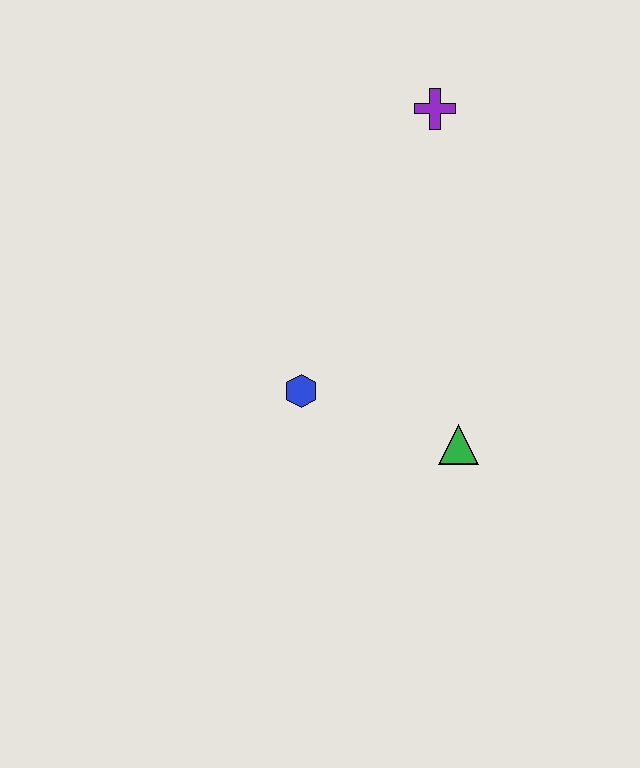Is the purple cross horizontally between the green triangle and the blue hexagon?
Yes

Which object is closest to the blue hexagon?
The green triangle is closest to the blue hexagon.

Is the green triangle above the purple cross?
No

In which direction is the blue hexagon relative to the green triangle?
The blue hexagon is to the left of the green triangle.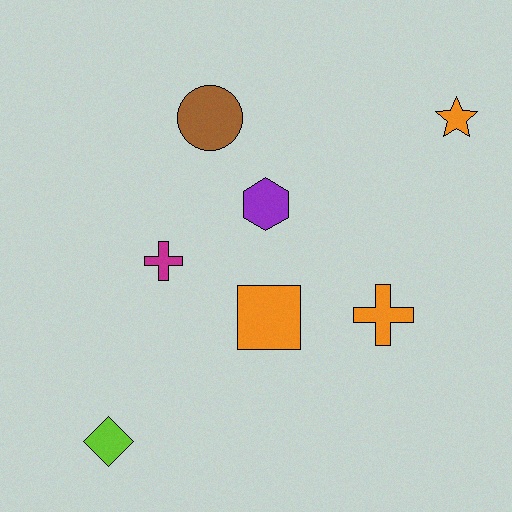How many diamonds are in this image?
There is 1 diamond.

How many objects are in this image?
There are 7 objects.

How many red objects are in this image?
There are no red objects.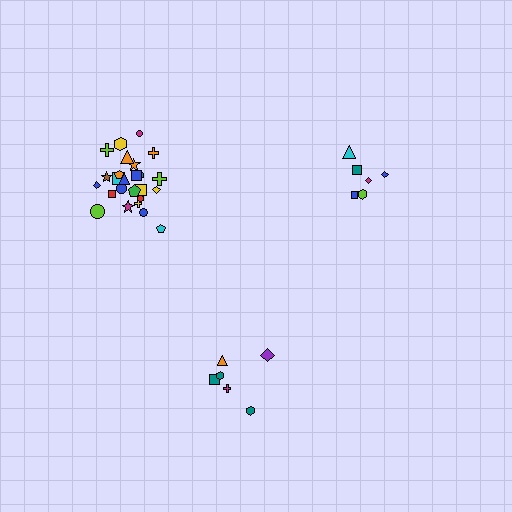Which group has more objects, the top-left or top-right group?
The top-left group.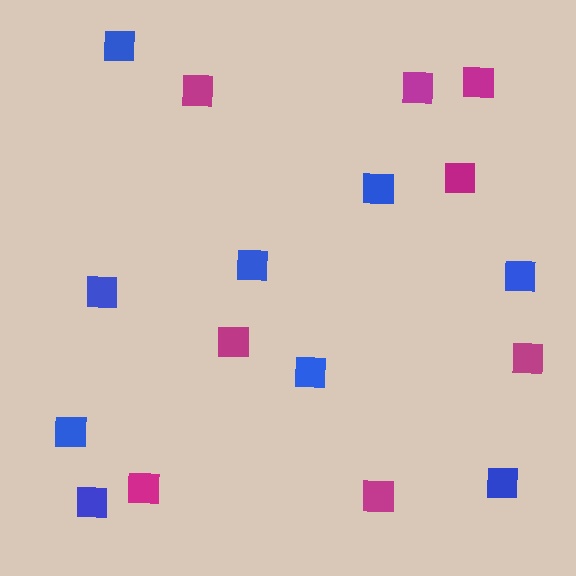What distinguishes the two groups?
There are 2 groups: one group of magenta squares (8) and one group of blue squares (9).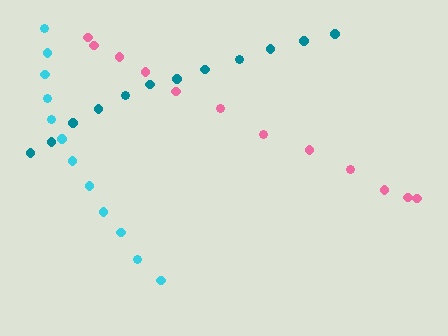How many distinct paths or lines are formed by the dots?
There are 3 distinct paths.